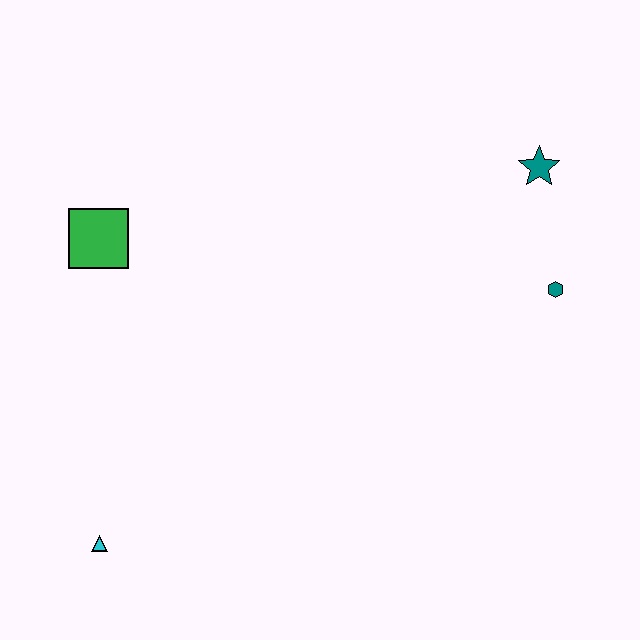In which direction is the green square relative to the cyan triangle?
The green square is above the cyan triangle.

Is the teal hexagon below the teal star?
Yes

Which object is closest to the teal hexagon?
The teal star is closest to the teal hexagon.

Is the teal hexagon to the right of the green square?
Yes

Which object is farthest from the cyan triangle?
The teal star is farthest from the cyan triangle.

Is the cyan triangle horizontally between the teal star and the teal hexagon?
No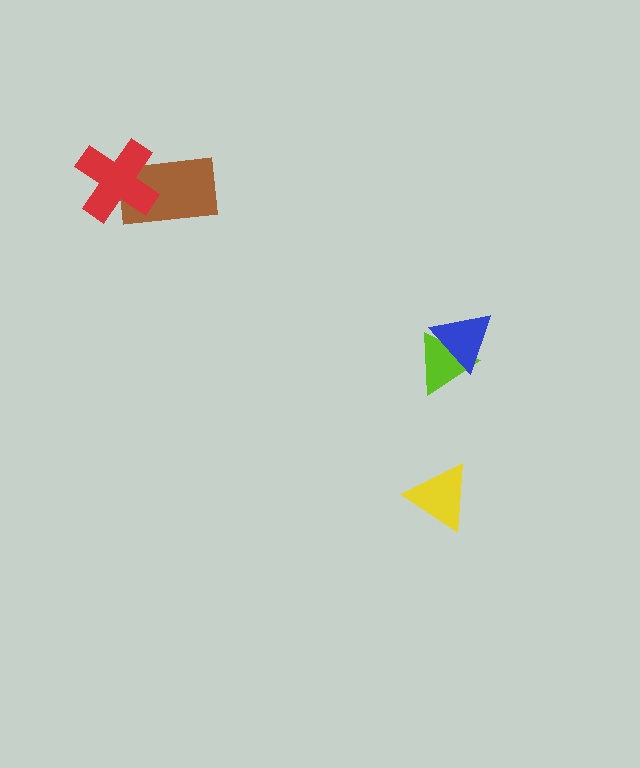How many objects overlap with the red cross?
1 object overlaps with the red cross.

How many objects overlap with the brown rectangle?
1 object overlaps with the brown rectangle.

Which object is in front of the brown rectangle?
The red cross is in front of the brown rectangle.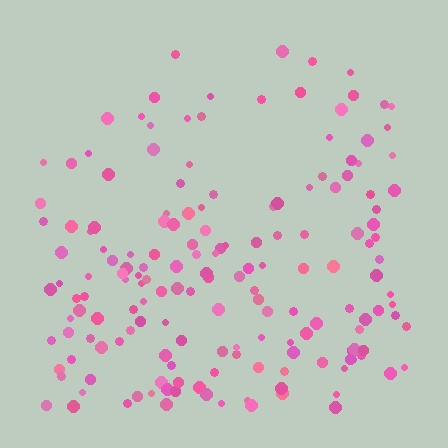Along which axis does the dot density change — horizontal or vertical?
Vertical.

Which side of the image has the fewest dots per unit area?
The top.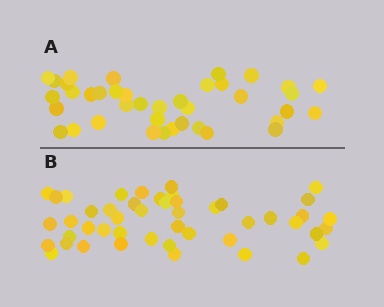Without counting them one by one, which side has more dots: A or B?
Region B (the bottom region) has more dots.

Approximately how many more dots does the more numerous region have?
Region B has roughly 8 or so more dots than region A.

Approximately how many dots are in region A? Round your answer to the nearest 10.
About 40 dots. (The exact count is 39, which rounds to 40.)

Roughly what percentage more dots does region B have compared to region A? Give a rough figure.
About 20% more.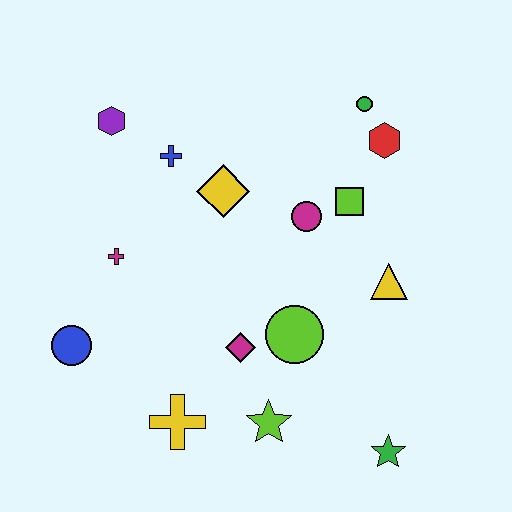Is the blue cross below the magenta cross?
No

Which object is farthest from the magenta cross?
The green star is farthest from the magenta cross.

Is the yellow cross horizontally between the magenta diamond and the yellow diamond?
No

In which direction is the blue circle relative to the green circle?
The blue circle is to the left of the green circle.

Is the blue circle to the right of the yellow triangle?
No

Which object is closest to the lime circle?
The magenta diamond is closest to the lime circle.